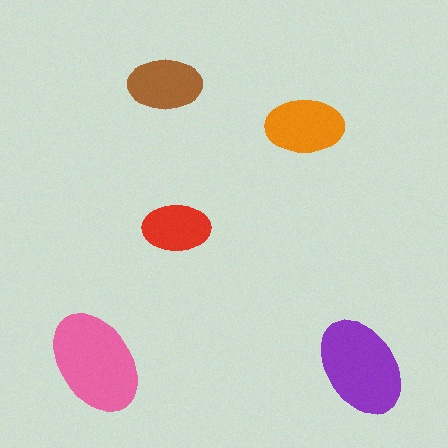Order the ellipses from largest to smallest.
the pink one, the purple one, the orange one, the brown one, the red one.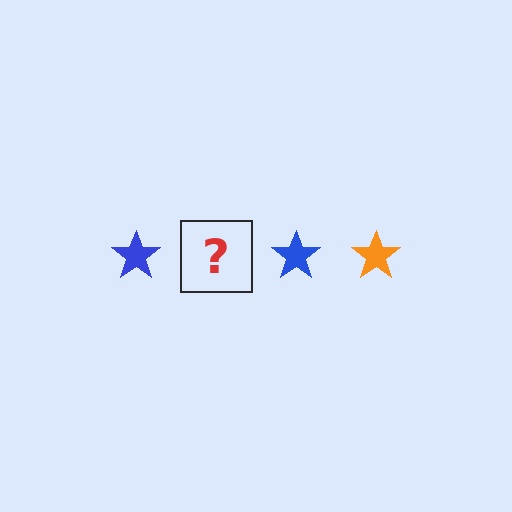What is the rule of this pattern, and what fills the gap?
The rule is that the pattern cycles through blue, orange stars. The gap should be filled with an orange star.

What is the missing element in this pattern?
The missing element is an orange star.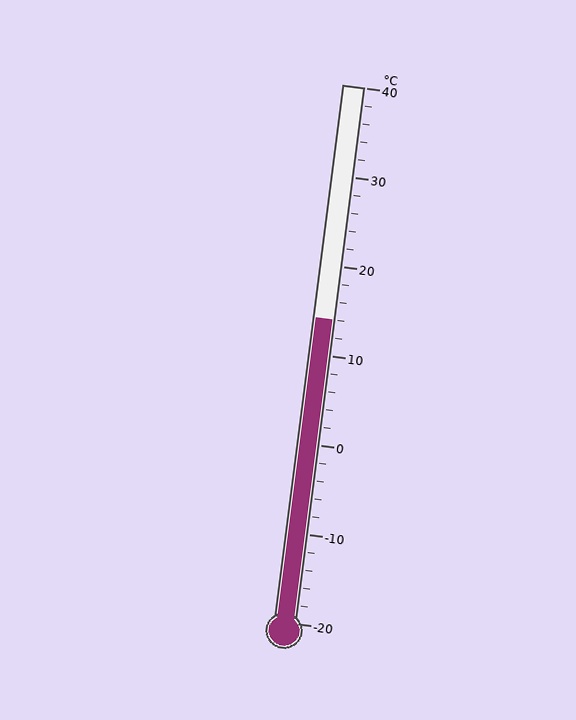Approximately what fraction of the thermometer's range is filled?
The thermometer is filled to approximately 55% of its range.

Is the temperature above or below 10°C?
The temperature is above 10°C.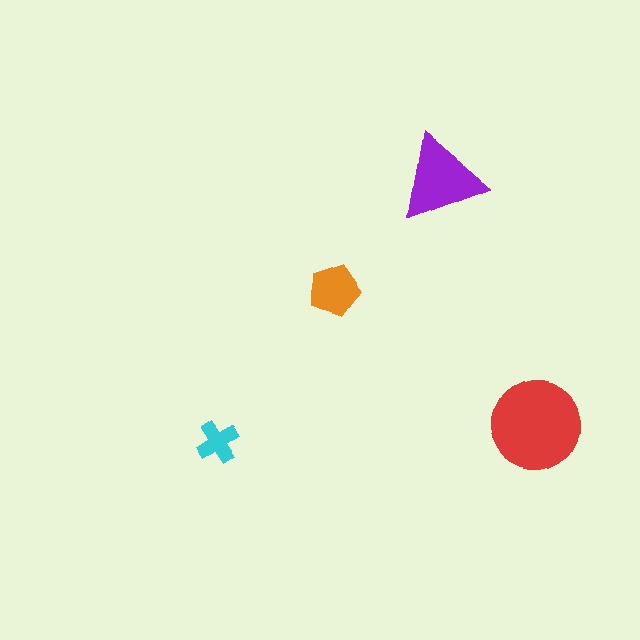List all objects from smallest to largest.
The cyan cross, the orange pentagon, the purple triangle, the red circle.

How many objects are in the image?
There are 4 objects in the image.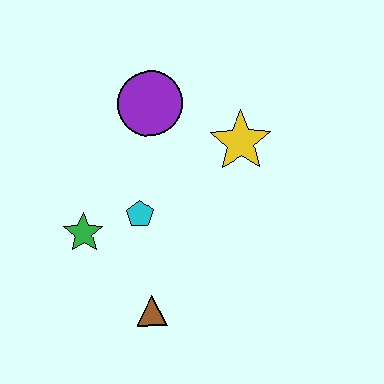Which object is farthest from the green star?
The yellow star is farthest from the green star.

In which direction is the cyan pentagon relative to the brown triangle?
The cyan pentagon is above the brown triangle.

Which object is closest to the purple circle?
The yellow star is closest to the purple circle.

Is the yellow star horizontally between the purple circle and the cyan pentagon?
No